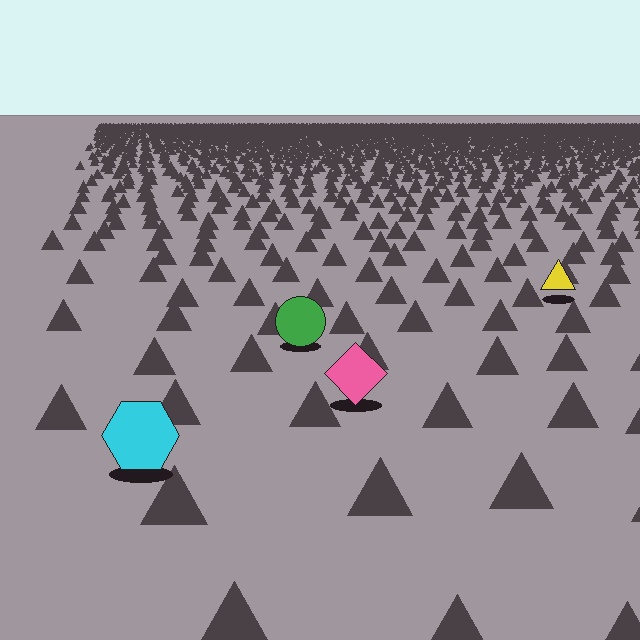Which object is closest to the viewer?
The cyan hexagon is closest. The texture marks near it are larger and more spread out.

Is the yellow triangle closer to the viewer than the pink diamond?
No. The pink diamond is closer — you can tell from the texture gradient: the ground texture is coarser near it.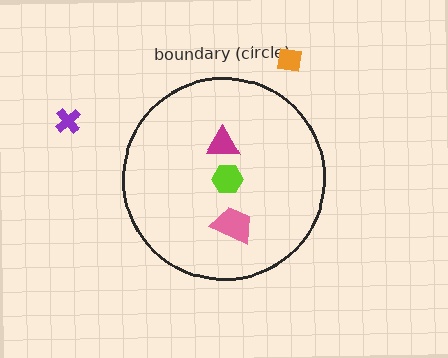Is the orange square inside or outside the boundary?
Outside.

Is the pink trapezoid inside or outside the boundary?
Inside.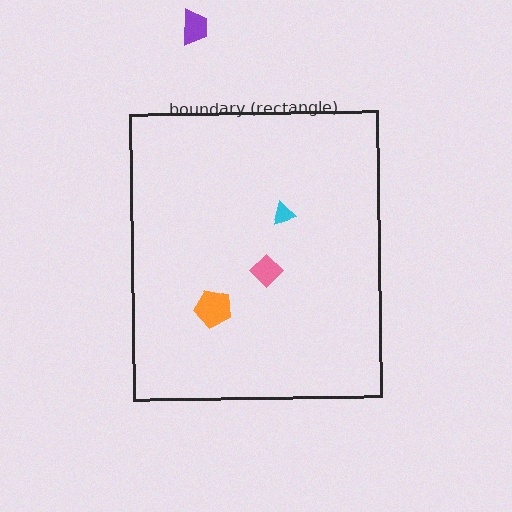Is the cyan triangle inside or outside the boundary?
Inside.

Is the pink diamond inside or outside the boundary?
Inside.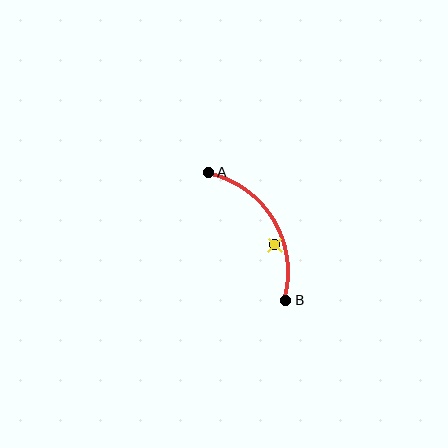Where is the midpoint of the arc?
The arc midpoint is the point on the curve farthest from the straight line joining A and B. It sits to the right of that line.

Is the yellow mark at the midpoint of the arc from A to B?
No — the yellow mark does not lie on the arc at all. It sits slightly inside the curve.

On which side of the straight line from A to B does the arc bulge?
The arc bulges to the right of the straight line connecting A and B.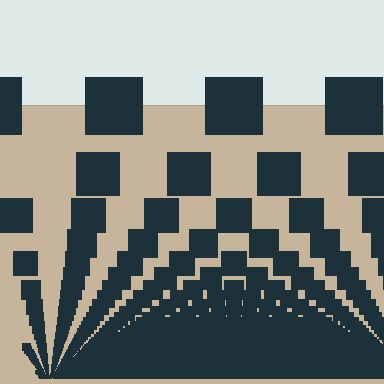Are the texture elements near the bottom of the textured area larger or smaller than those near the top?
Smaller. The gradient is inverted — elements near the bottom are smaller and denser.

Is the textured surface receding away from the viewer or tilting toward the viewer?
The surface appears to tilt toward the viewer. Texture elements get larger and sparser toward the top.